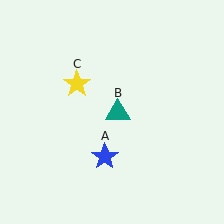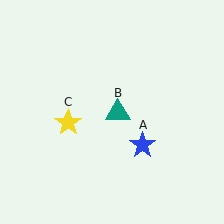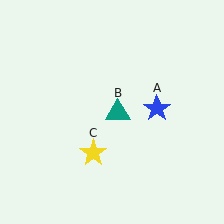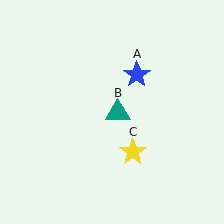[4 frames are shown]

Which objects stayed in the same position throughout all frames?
Teal triangle (object B) remained stationary.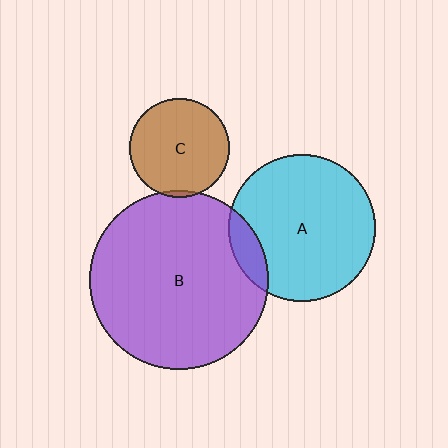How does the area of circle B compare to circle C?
Approximately 3.2 times.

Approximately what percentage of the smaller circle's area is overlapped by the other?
Approximately 5%.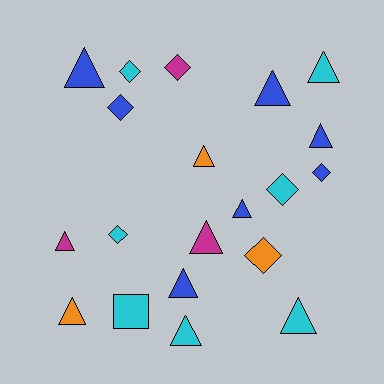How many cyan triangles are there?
There are 3 cyan triangles.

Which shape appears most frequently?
Triangle, with 12 objects.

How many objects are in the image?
There are 20 objects.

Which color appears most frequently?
Cyan, with 7 objects.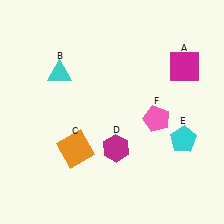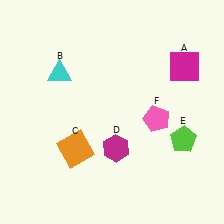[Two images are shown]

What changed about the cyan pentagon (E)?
In Image 1, E is cyan. In Image 2, it changed to lime.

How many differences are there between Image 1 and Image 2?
There is 1 difference between the two images.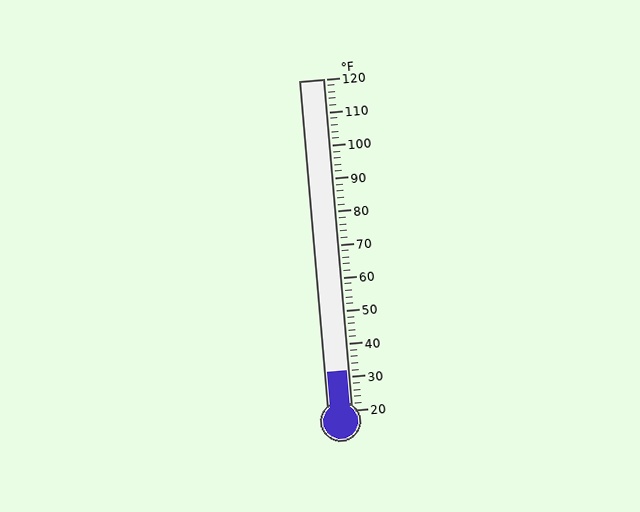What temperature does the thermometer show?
The thermometer shows approximately 32°F.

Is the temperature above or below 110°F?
The temperature is below 110°F.